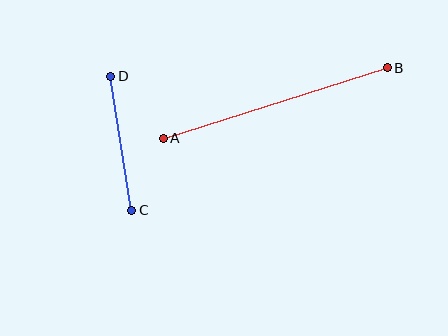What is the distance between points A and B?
The distance is approximately 235 pixels.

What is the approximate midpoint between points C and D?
The midpoint is at approximately (121, 143) pixels.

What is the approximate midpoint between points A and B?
The midpoint is at approximately (275, 103) pixels.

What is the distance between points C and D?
The distance is approximately 135 pixels.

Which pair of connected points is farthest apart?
Points A and B are farthest apart.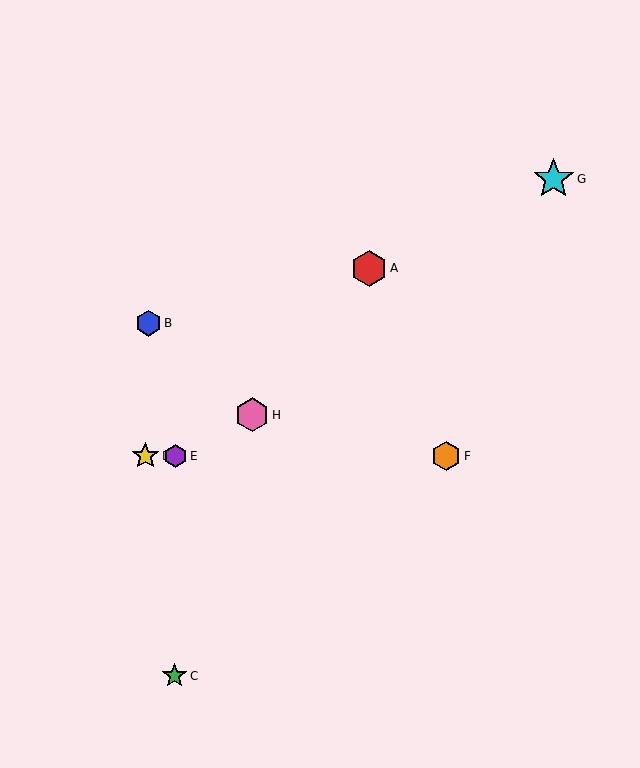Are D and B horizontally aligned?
No, D is at y≈456 and B is at y≈323.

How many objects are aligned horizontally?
3 objects (D, E, F) are aligned horizontally.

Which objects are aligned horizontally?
Objects D, E, F are aligned horizontally.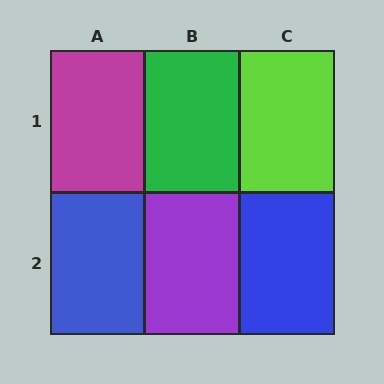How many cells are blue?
2 cells are blue.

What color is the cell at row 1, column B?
Green.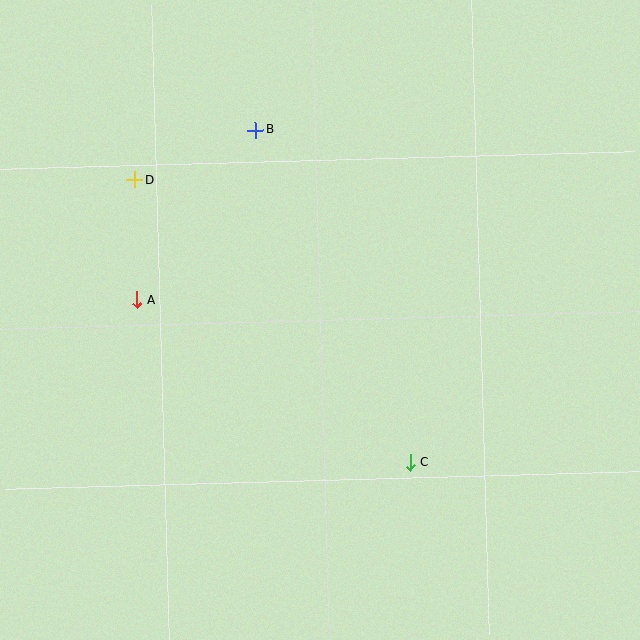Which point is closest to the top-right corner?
Point B is closest to the top-right corner.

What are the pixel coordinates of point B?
Point B is at (256, 130).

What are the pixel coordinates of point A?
Point A is at (137, 300).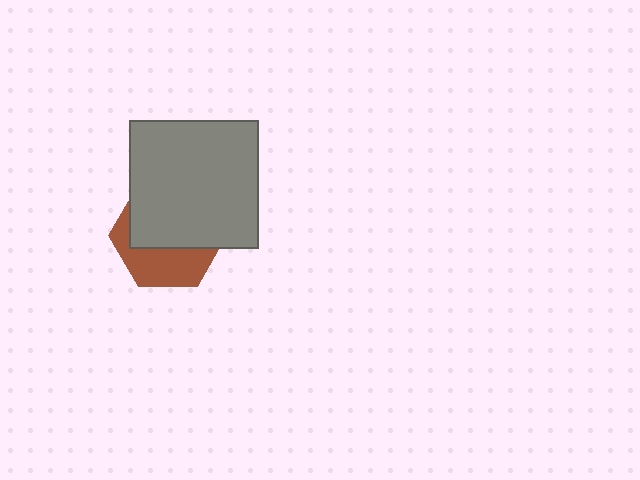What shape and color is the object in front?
The object in front is a gray square.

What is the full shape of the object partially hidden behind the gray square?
The partially hidden object is a brown hexagon.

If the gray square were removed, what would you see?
You would see the complete brown hexagon.